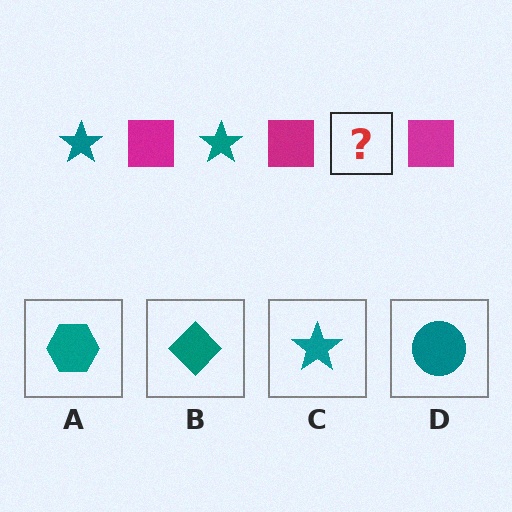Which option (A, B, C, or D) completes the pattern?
C.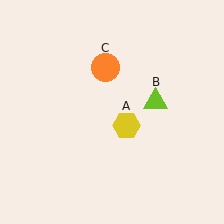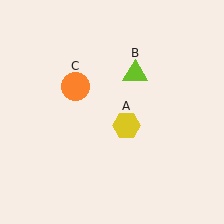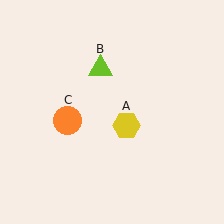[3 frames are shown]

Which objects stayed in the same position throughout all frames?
Yellow hexagon (object A) remained stationary.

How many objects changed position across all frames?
2 objects changed position: lime triangle (object B), orange circle (object C).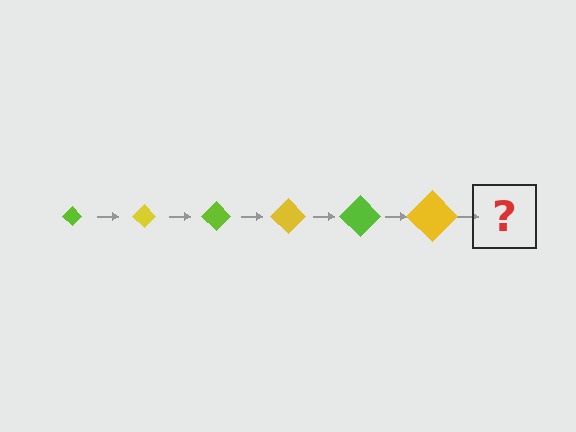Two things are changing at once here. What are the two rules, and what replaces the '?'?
The two rules are that the diamond grows larger each step and the color cycles through lime and yellow. The '?' should be a lime diamond, larger than the previous one.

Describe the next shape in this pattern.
It should be a lime diamond, larger than the previous one.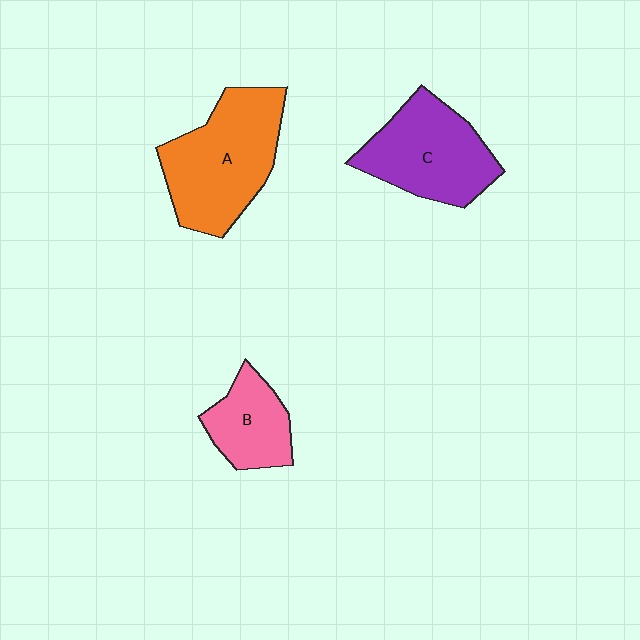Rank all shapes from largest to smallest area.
From largest to smallest: A (orange), C (purple), B (pink).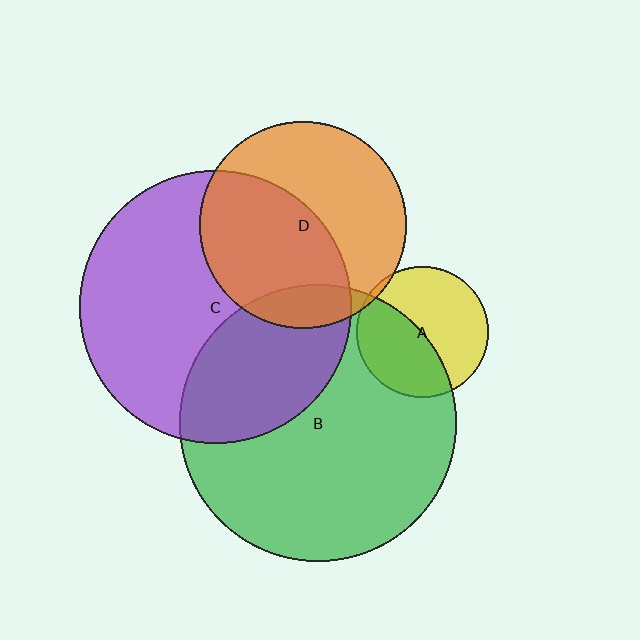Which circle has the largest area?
Circle B (green).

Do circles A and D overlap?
Yes.